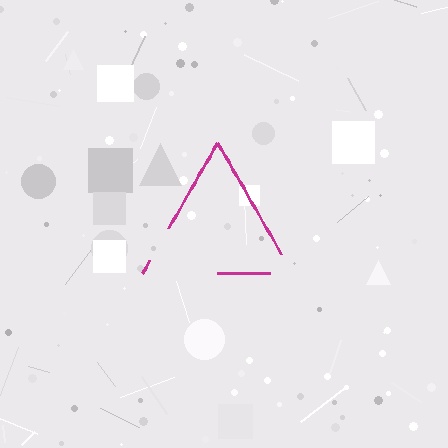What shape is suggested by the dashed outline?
The dashed outline suggests a triangle.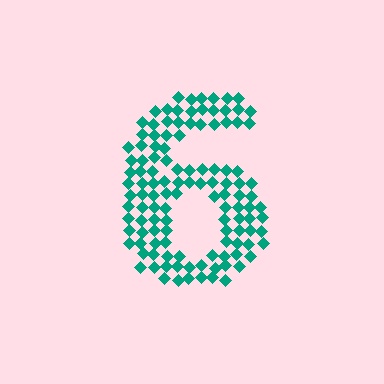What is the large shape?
The large shape is the digit 6.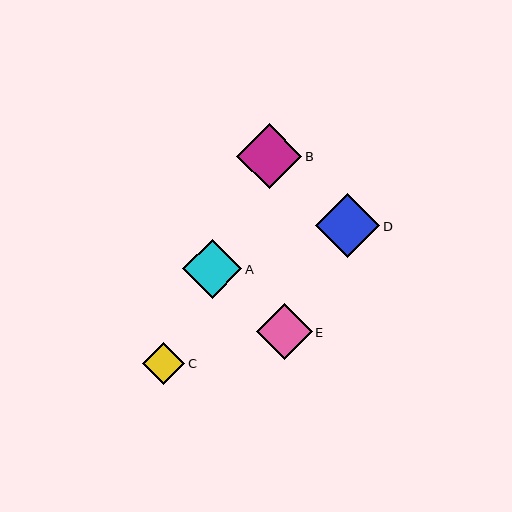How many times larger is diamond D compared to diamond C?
Diamond D is approximately 1.5 times the size of diamond C.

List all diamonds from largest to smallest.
From largest to smallest: B, D, A, E, C.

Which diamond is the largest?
Diamond B is the largest with a size of approximately 65 pixels.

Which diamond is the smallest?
Diamond C is the smallest with a size of approximately 42 pixels.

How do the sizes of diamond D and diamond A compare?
Diamond D and diamond A are approximately the same size.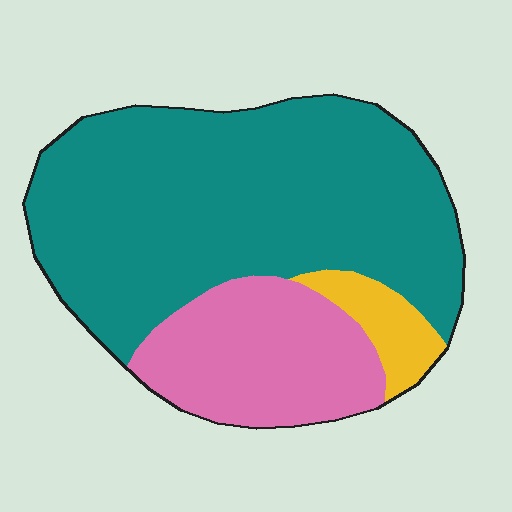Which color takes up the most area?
Teal, at roughly 70%.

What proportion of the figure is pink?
Pink takes up between a sixth and a third of the figure.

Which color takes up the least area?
Yellow, at roughly 5%.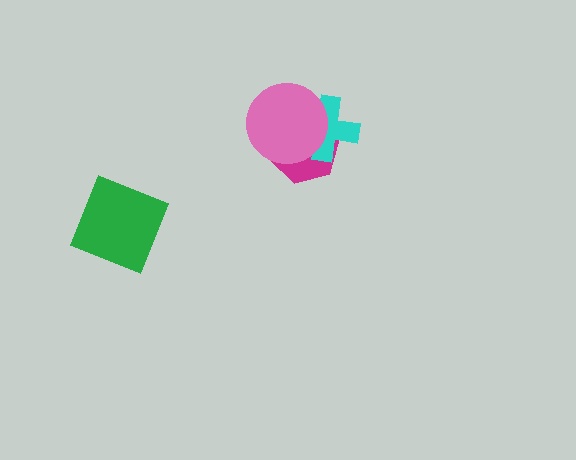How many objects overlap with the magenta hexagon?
2 objects overlap with the magenta hexagon.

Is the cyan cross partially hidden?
Yes, it is partially covered by another shape.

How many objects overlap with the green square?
0 objects overlap with the green square.